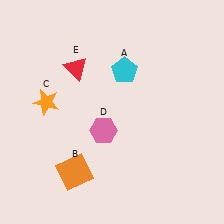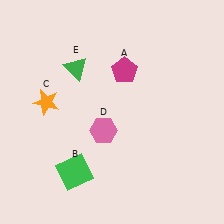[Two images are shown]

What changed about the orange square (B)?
In Image 1, B is orange. In Image 2, it changed to green.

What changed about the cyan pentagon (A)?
In Image 1, A is cyan. In Image 2, it changed to magenta.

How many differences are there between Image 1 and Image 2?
There are 3 differences between the two images.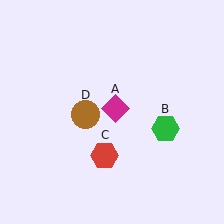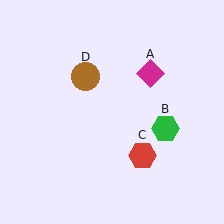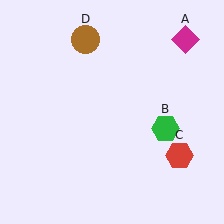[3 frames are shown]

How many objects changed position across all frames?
3 objects changed position: magenta diamond (object A), red hexagon (object C), brown circle (object D).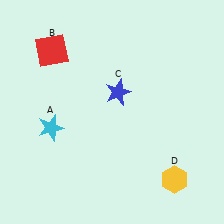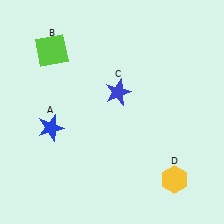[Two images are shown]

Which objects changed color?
A changed from cyan to blue. B changed from red to lime.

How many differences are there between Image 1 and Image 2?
There are 2 differences between the two images.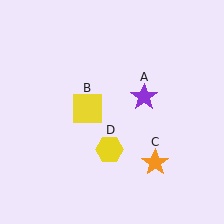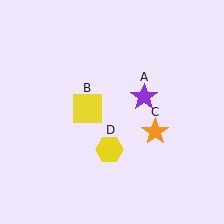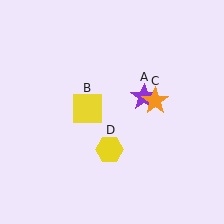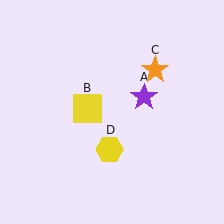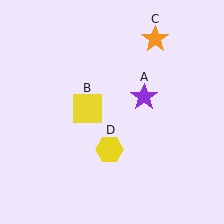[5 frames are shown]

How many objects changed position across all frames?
1 object changed position: orange star (object C).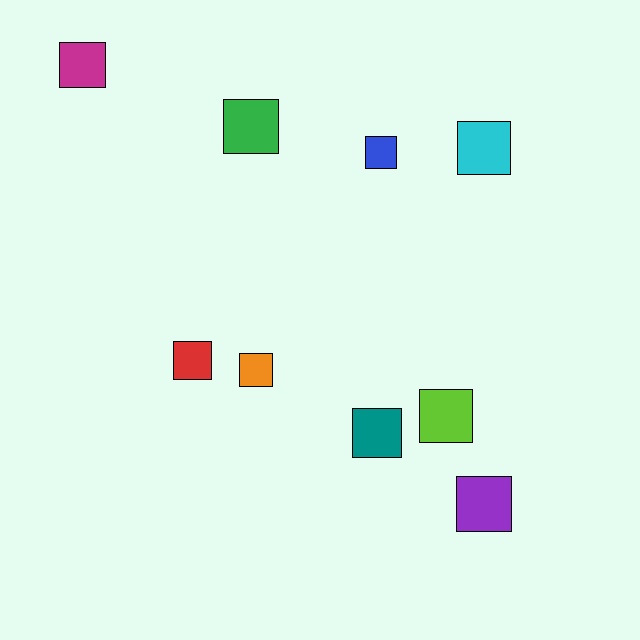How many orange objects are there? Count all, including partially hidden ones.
There is 1 orange object.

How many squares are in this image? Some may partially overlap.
There are 9 squares.